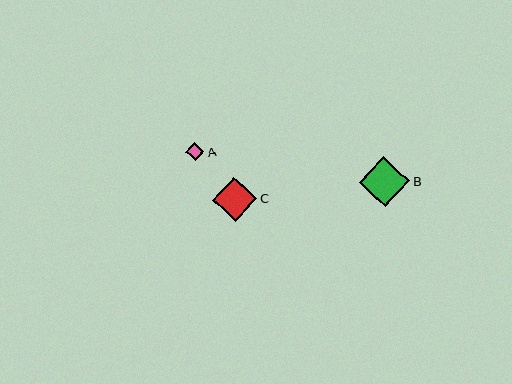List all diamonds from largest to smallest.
From largest to smallest: B, C, A.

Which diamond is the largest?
Diamond B is the largest with a size of approximately 50 pixels.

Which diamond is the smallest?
Diamond A is the smallest with a size of approximately 18 pixels.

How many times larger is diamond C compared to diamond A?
Diamond C is approximately 2.4 times the size of diamond A.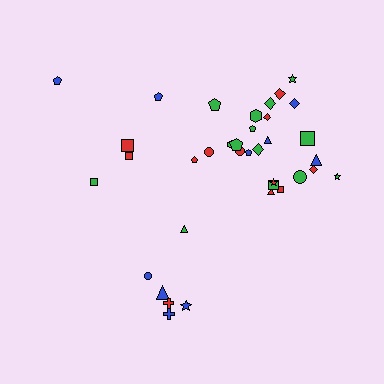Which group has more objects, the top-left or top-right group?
The top-right group.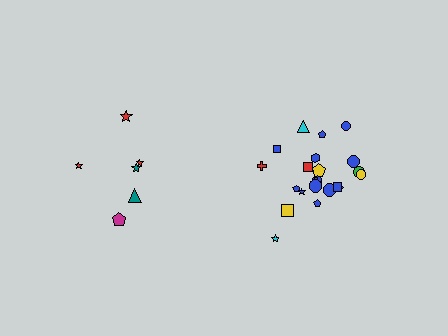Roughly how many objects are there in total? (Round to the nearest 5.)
Roughly 30 objects in total.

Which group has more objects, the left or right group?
The right group.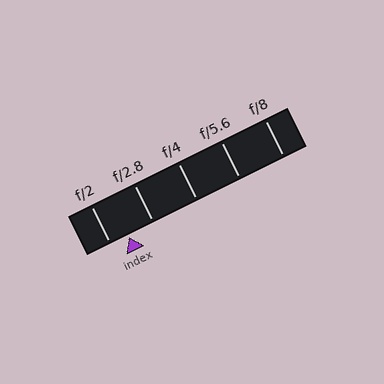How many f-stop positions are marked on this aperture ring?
There are 5 f-stop positions marked.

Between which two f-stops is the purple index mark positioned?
The index mark is between f/2 and f/2.8.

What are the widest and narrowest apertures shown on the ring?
The widest aperture shown is f/2 and the narrowest is f/8.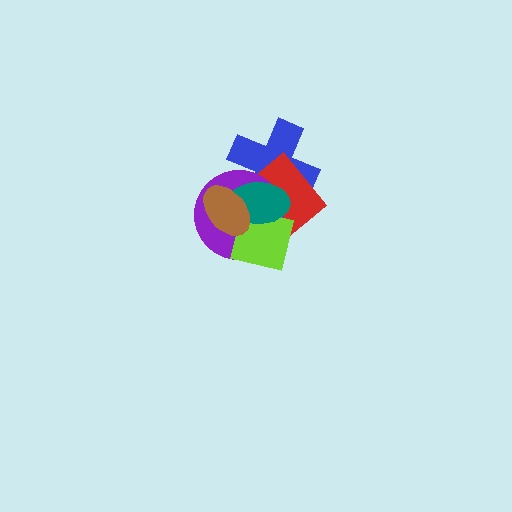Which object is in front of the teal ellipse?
The brown ellipse is in front of the teal ellipse.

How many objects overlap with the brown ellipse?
5 objects overlap with the brown ellipse.